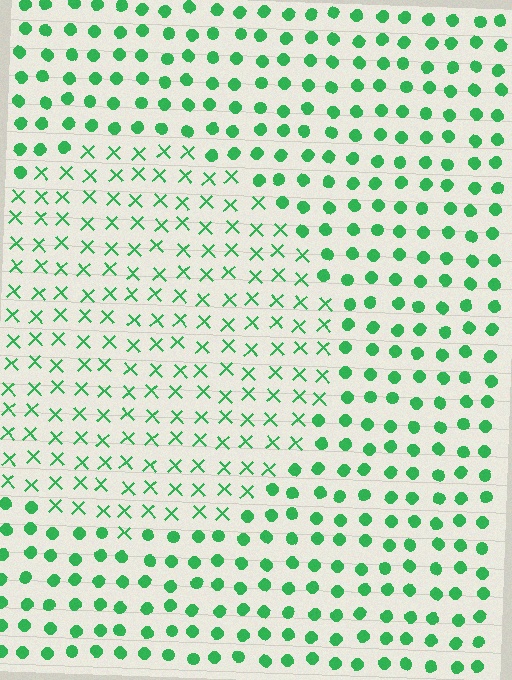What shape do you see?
I see a circle.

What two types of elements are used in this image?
The image uses X marks inside the circle region and circles outside it.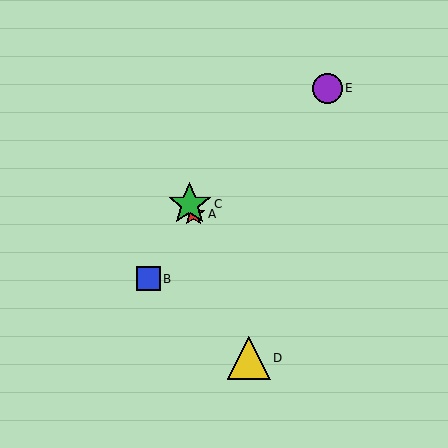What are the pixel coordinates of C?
Object C is at (190, 204).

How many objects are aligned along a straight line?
3 objects (A, C, D) are aligned along a straight line.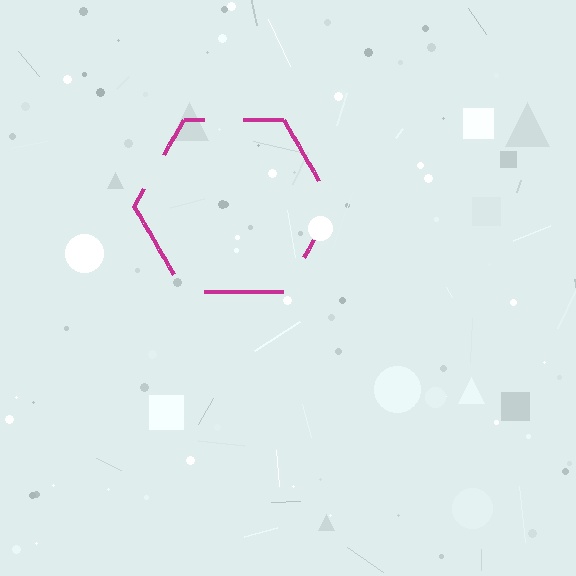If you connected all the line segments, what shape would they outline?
They would outline a hexagon.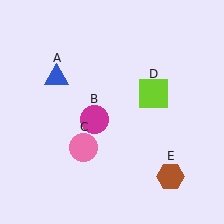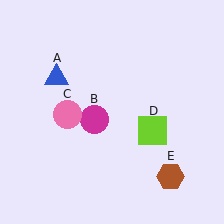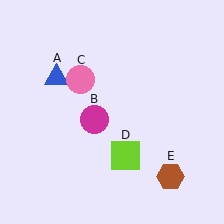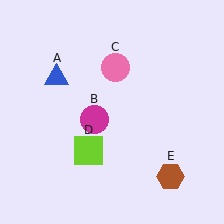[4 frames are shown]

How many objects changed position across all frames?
2 objects changed position: pink circle (object C), lime square (object D).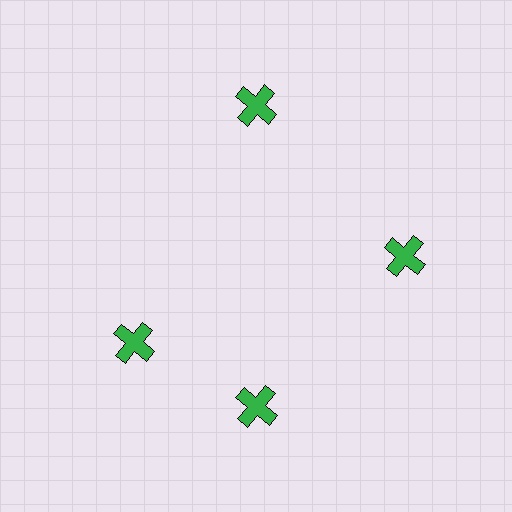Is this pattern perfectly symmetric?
No. The 4 green crosses are arranged in a ring, but one element near the 9 o'clock position is rotated out of alignment along the ring, breaking the 4-fold rotational symmetry.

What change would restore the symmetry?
The symmetry would be restored by rotating it back into even spacing with its neighbors so that all 4 crosses sit at equal angles and equal distance from the center.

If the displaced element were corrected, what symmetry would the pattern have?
It would have 4-fold rotational symmetry — the pattern would map onto itself every 90 degrees.